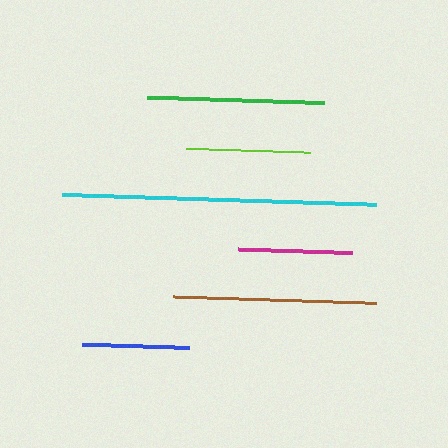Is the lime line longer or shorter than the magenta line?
The lime line is longer than the magenta line.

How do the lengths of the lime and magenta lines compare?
The lime and magenta lines are approximately the same length.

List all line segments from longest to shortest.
From longest to shortest: cyan, brown, green, lime, magenta, blue.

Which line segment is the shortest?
The blue line is the shortest at approximately 107 pixels.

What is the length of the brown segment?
The brown segment is approximately 203 pixels long.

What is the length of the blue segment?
The blue segment is approximately 107 pixels long.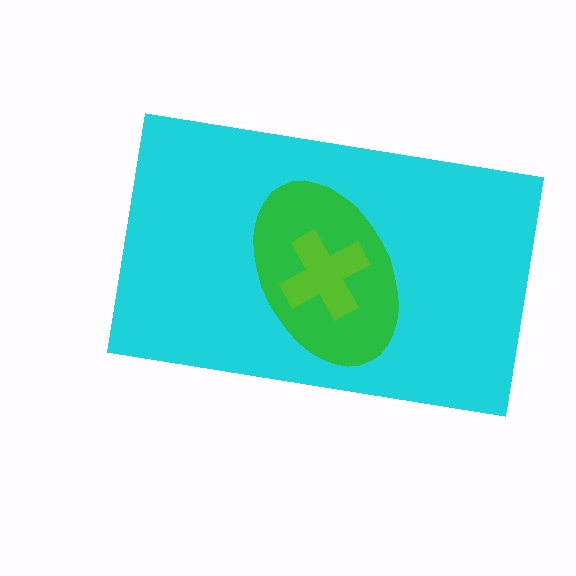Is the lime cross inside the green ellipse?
Yes.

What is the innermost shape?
The lime cross.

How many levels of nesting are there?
3.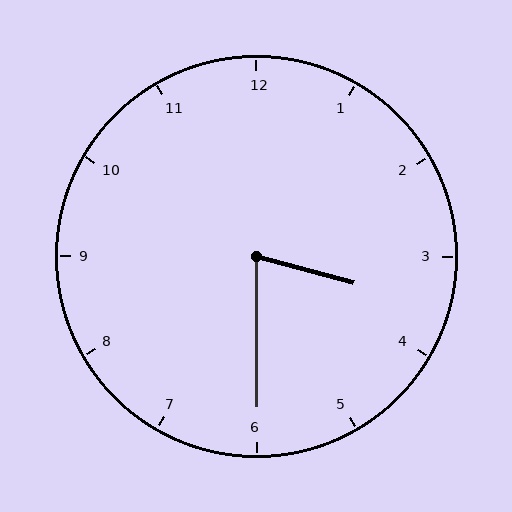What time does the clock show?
3:30.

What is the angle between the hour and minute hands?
Approximately 75 degrees.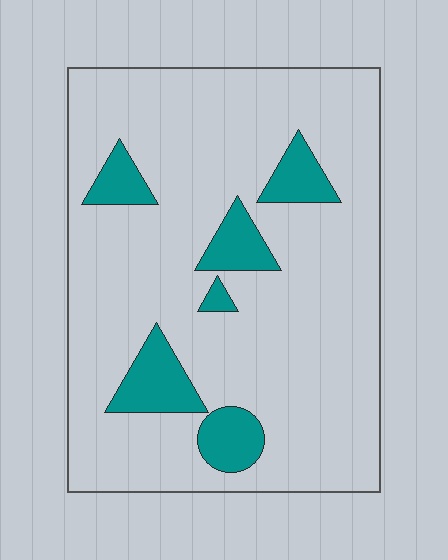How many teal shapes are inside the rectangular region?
6.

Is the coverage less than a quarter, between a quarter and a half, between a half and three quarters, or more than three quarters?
Less than a quarter.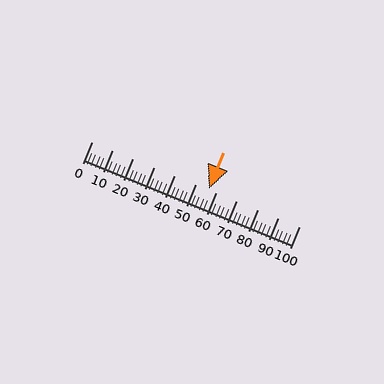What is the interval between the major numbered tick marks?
The major tick marks are spaced 10 units apart.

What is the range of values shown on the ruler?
The ruler shows values from 0 to 100.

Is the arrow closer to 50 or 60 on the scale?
The arrow is closer to 60.